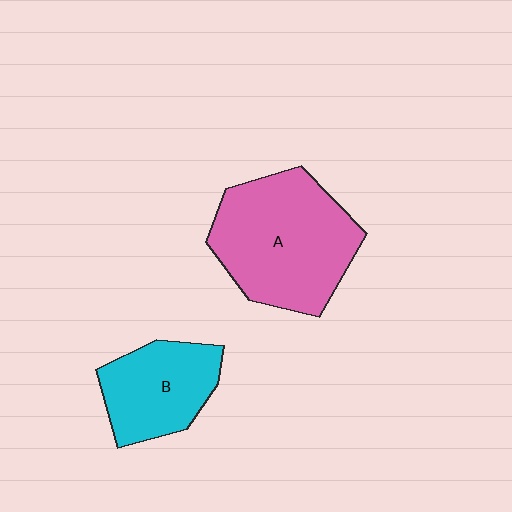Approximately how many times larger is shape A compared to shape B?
Approximately 1.7 times.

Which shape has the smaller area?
Shape B (cyan).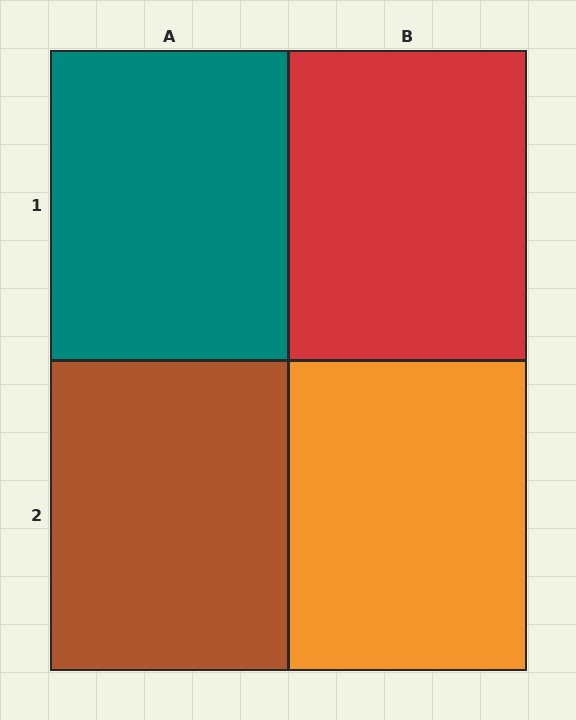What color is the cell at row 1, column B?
Red.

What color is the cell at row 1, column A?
Teal.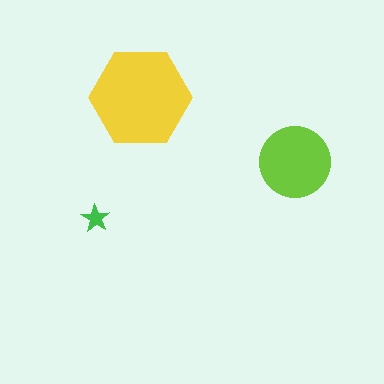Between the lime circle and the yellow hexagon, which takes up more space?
The yellow hexagon.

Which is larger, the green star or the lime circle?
The lime circle.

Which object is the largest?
The yellow hexagon.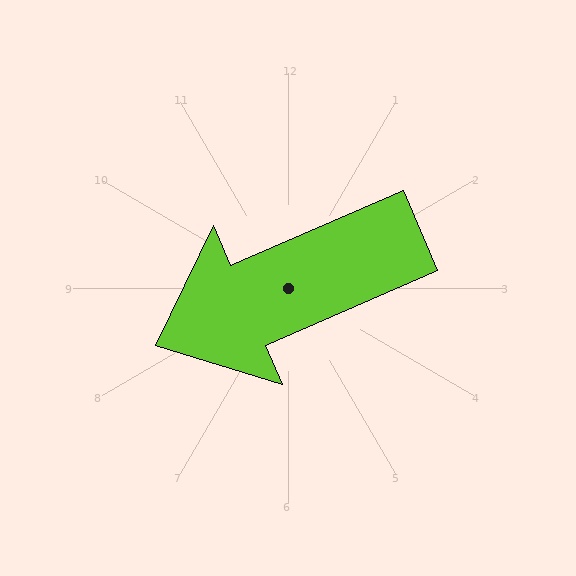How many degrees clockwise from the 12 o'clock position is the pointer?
Approximately 246 degrees.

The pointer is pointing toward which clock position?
Roughly 8 o'clock.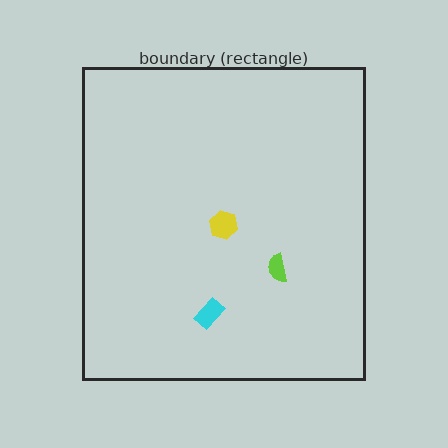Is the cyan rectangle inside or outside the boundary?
Inside.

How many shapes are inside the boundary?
3 inside, 0 outside.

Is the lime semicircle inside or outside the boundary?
Inside.